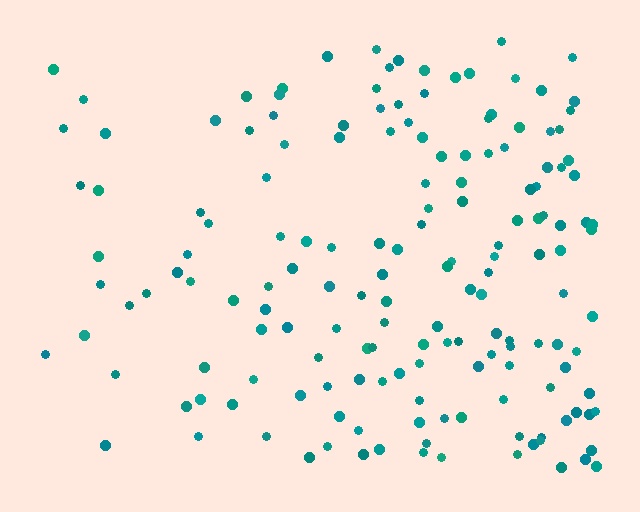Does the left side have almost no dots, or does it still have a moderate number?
Still a moderate number, just noticeably fewer than the right.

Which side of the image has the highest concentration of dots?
The right.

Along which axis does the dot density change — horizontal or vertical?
Horizontal.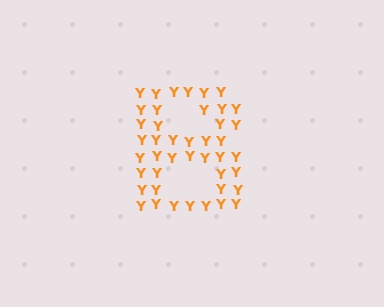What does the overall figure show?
The overall figure shows the letter B.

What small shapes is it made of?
It is made of small letter Y's.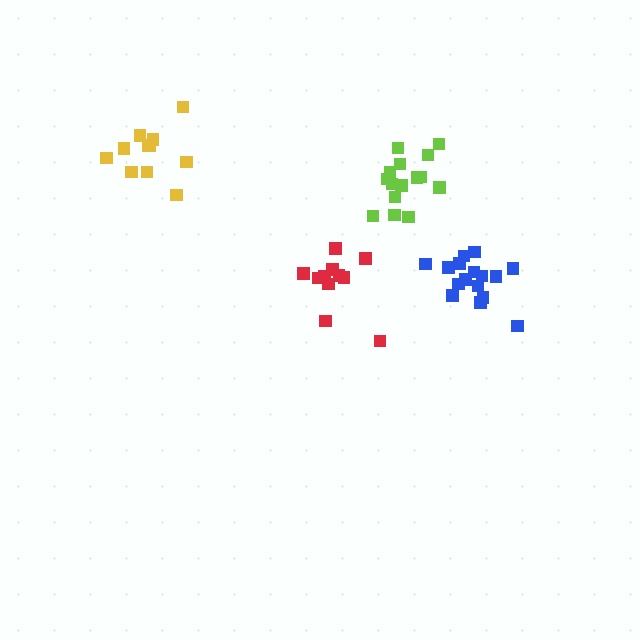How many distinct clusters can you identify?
There are 4 distinct clusters.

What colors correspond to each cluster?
The clusters are colored: yellow, blue, red, lime.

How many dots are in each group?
Group 1: 11 dots, Group 2: 16 dots, Group 3: 11 dots, Group 4: 15 dots (53 total).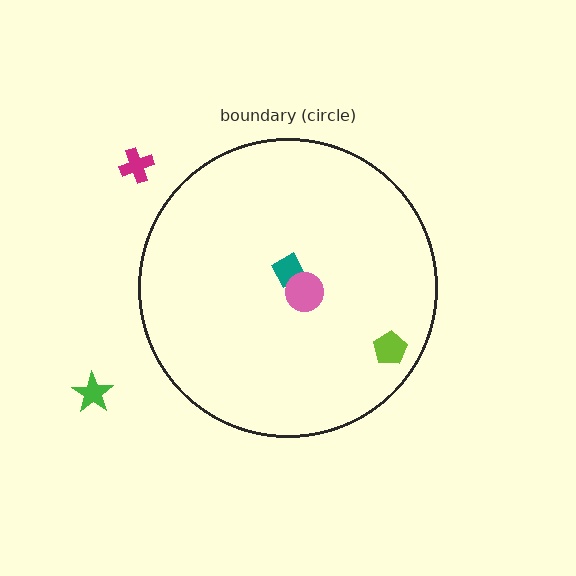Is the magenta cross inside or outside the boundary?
Outside.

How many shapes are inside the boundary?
3 inside, 2 outside.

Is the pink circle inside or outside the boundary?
Inside.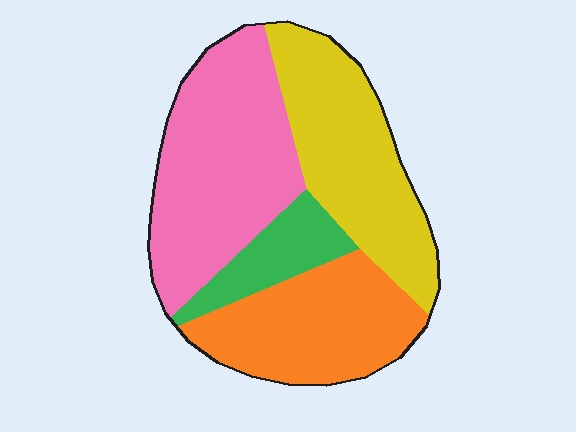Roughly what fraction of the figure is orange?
Orange covers about 25% of the figure.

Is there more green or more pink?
Pink.